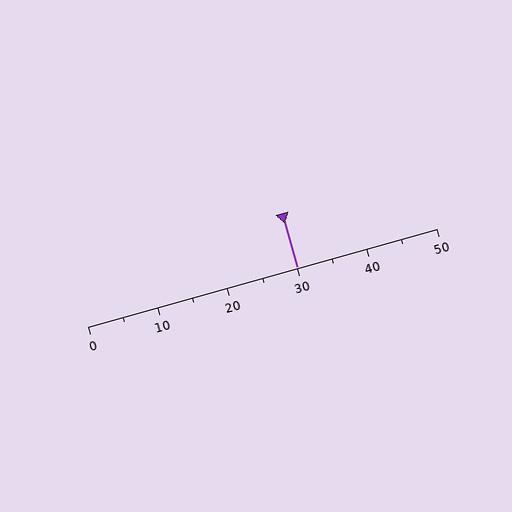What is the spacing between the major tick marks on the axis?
The major ticks are spaced 10 apart.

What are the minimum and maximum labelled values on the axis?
The axis runs from 0 to 50.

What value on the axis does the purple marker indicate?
The marker indicates approximately 30.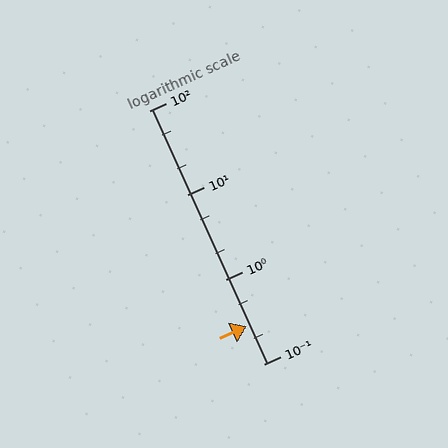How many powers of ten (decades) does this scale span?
The scale spans 3 decades, from 0.1 to 100.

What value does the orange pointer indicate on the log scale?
The pointer indicates approximately 0.28.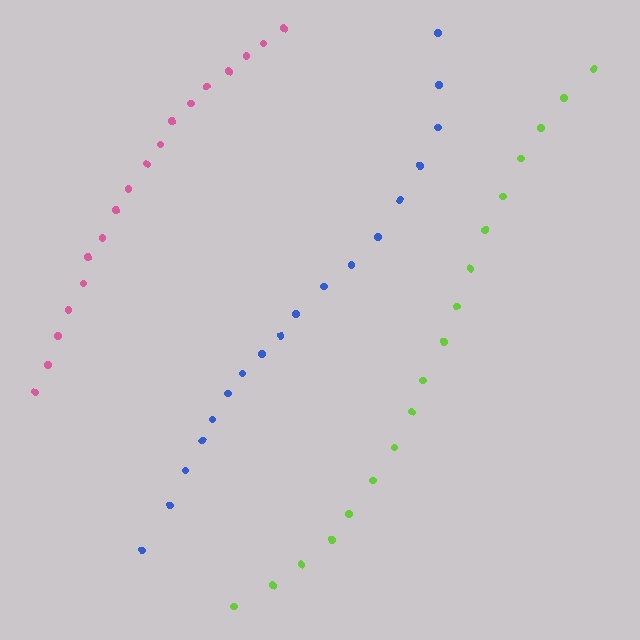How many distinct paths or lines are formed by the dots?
There are 3 distinct paths.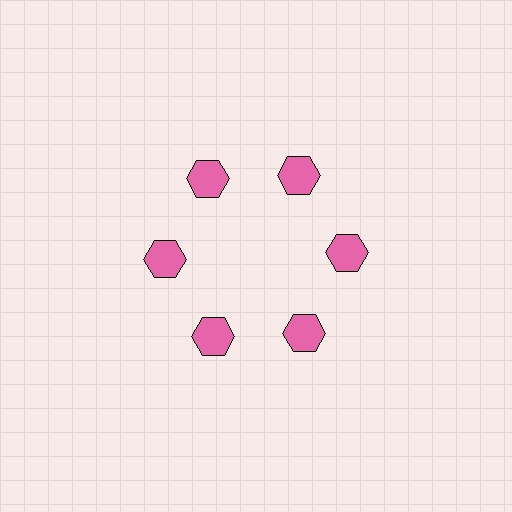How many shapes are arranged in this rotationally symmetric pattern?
There are 6 shapes, arranged in 6 groups of 1.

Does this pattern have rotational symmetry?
Yes, this pattern has 6-fold rotational symmetry. It looks the same after rotating 60 degrees around the center.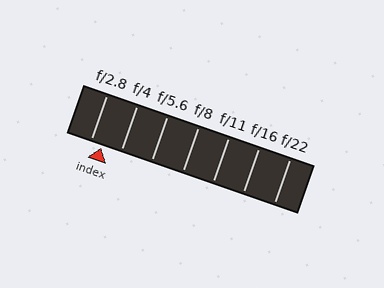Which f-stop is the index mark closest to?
The index mark is closest to f/2.8.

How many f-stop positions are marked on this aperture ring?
There are 7 f-stop positions marked.